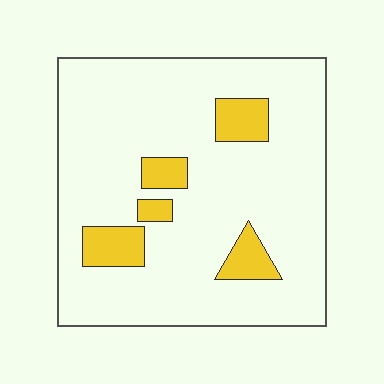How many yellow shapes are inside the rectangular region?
5.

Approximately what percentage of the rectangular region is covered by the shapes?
Approximately 15%.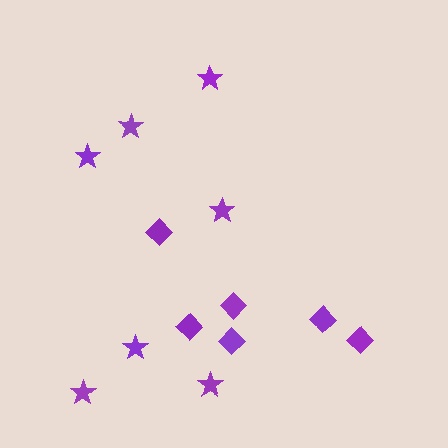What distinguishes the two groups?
There are 2 groups: one group of stars (7) and one group of diamonds (6).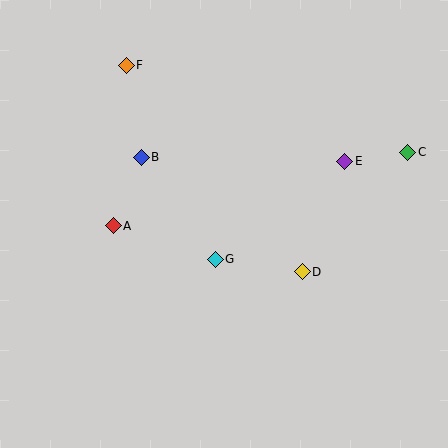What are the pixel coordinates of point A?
Point A is at (113, 226).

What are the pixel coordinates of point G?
Point G is at (215, 259).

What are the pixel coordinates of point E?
Point E is at (345, 161).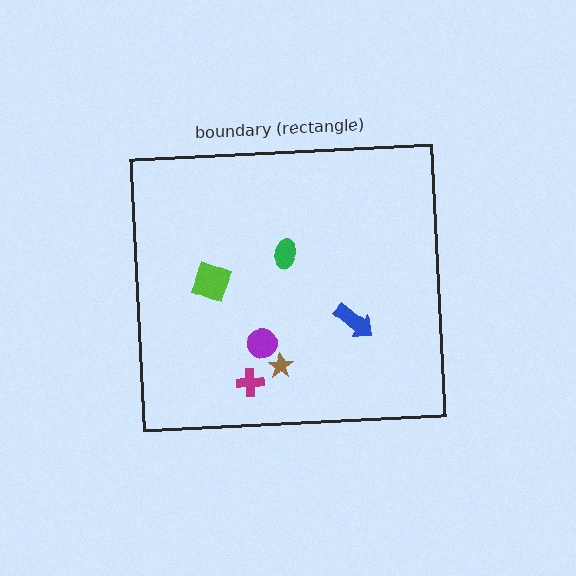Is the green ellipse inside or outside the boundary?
Inside.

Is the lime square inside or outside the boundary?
Inside.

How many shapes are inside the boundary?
6 inside, 0 outside.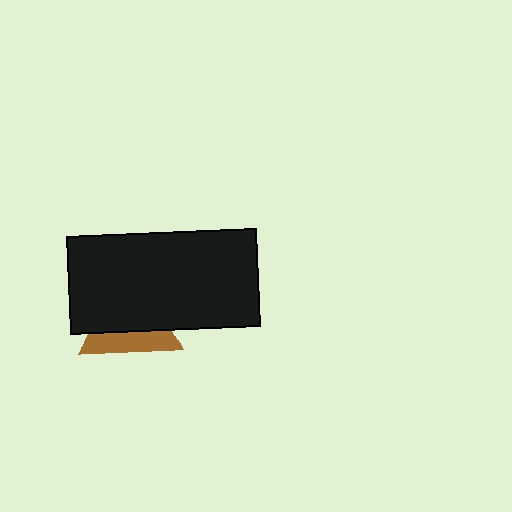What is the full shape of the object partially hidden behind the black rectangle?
The partially hidden object is a brown triangle.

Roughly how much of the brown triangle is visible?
A small part of it is visible (roughly 38%).